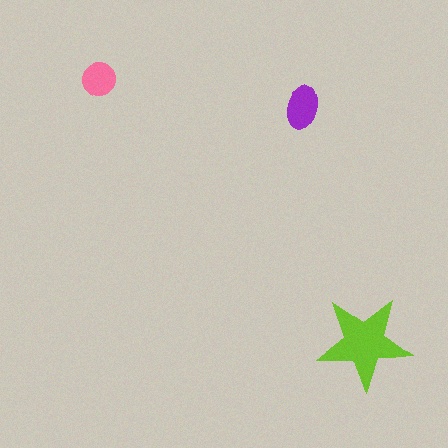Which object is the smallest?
The pink circle.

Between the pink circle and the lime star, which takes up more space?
The lime star.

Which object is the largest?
The lime star.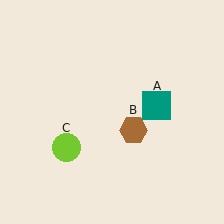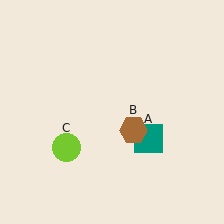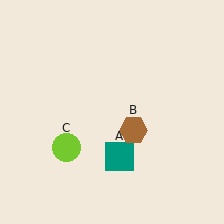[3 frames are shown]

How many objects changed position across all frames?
1 object changed position: teal square (object A).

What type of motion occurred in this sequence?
The teal square (object A) rotated clockwise around the center of the scene.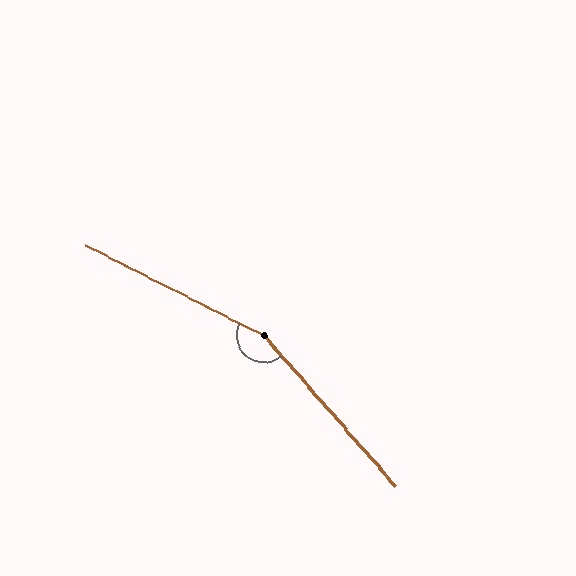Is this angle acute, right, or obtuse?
It is obtuse.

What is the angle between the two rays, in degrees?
Approximately 158 degrees.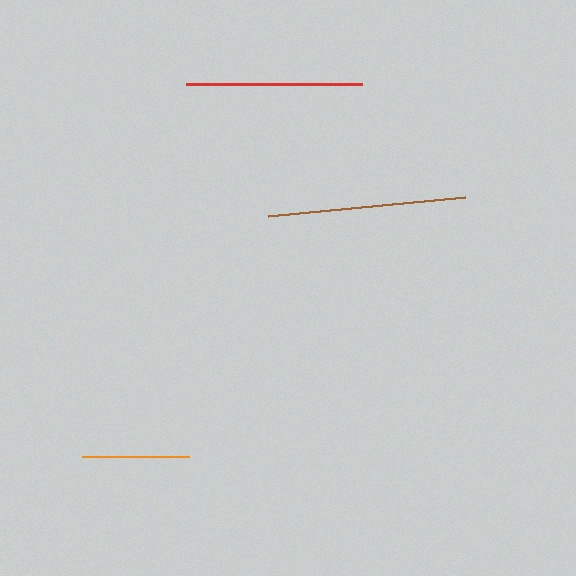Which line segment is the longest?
The brown line is the longest at approximately 198 pixels.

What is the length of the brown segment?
The brown segment is approximately 198 pixels long.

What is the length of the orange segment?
The orange segment is approximately 108 pixels long.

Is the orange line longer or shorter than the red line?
The red line is longer than the orange line.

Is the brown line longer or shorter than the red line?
The brown line is longer than the red line.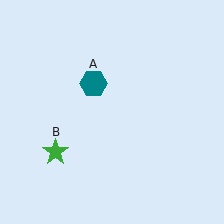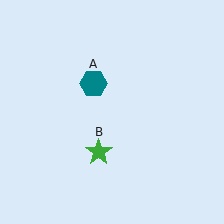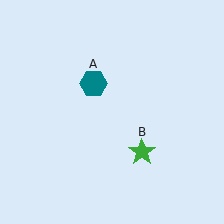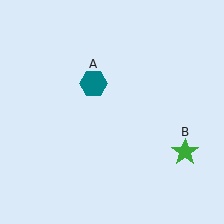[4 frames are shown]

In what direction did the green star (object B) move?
The green star (object B) moved right.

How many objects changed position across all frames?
1 object changed position: green star (object B).